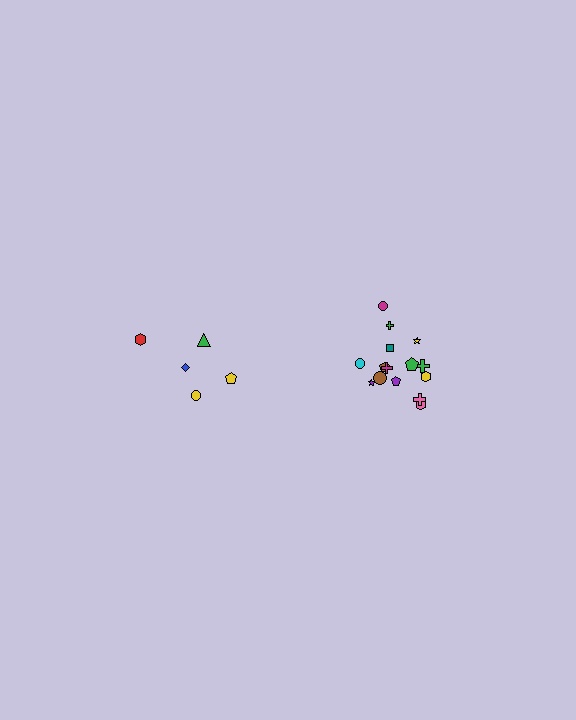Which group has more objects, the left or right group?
The right group.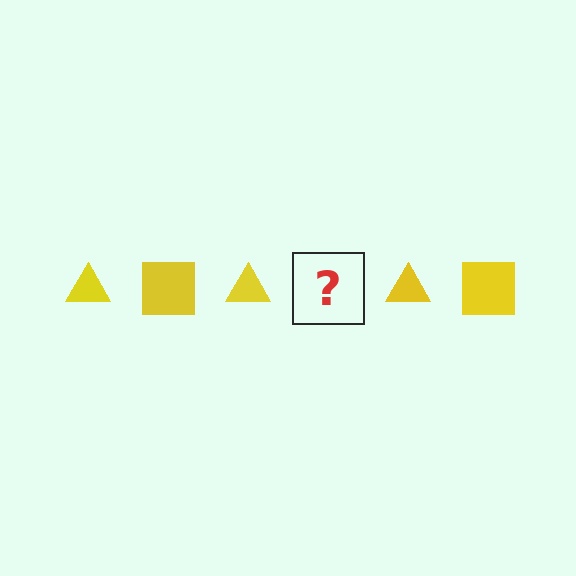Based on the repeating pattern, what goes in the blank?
The blank should be a yellow square.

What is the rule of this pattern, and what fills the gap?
The rule is that the pattern cycles through triangle, square shapes in yellow. The gap should be filled with a yellow square.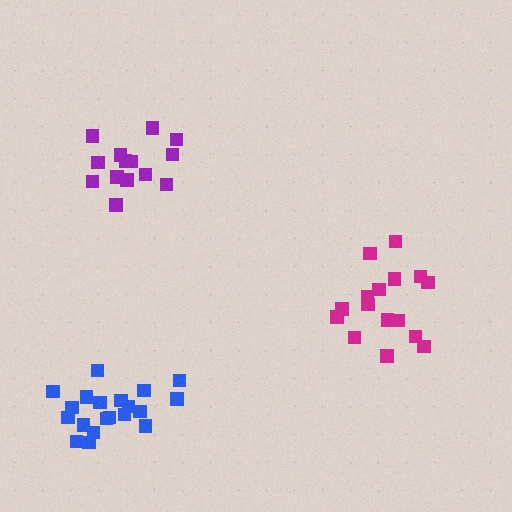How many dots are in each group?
Group 1: 20 dots, Group 2: 15 dots, Group 3: 16 dots (51 total).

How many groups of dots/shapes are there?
There are 3 groups.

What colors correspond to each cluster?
The clusters are colored: blue, purple, magenta.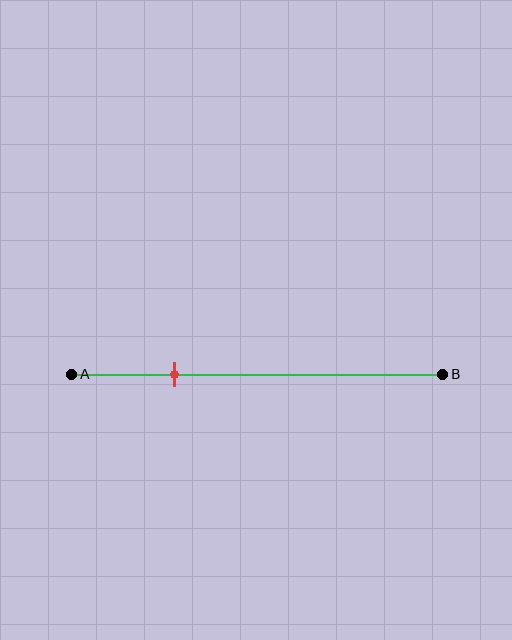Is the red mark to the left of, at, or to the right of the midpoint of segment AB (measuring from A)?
The red mark is to the left of the midpoint of segment AB.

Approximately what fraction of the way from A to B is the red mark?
The red mark is approximately 30% of the way from A to B.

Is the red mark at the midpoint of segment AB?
No, the mark is at about 30% from A, not at the 50% midpoint.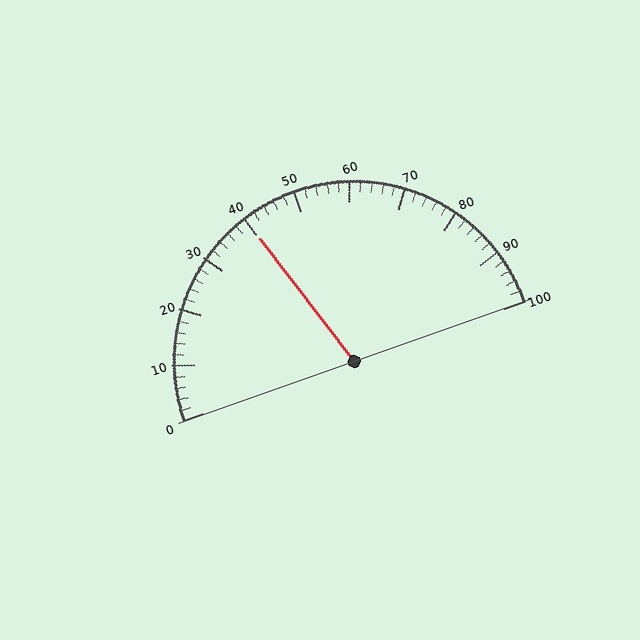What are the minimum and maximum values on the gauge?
The gauge ranges from 0 to 100.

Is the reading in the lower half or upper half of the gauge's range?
The reading is in the lower half of the range (0 to 100).